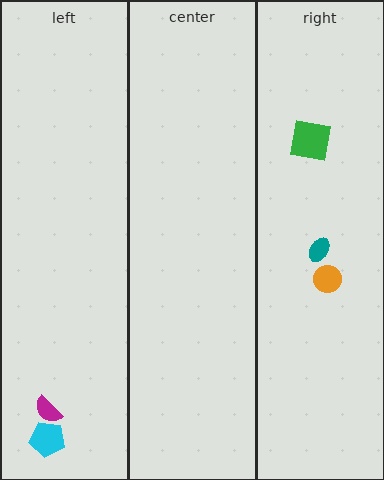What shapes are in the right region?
The green square, the teal ellipse, the orange circle.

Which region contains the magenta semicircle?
The left region.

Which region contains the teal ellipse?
The right region.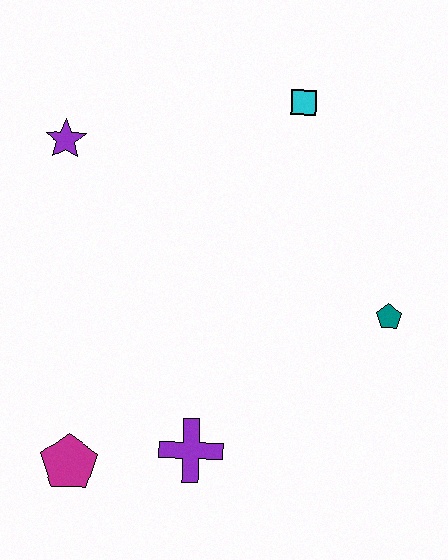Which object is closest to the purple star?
The cyan square is closest to the purple star.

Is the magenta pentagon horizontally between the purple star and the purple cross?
Yes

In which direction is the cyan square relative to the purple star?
The cyan square is to the right of the purple star.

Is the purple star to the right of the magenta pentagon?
No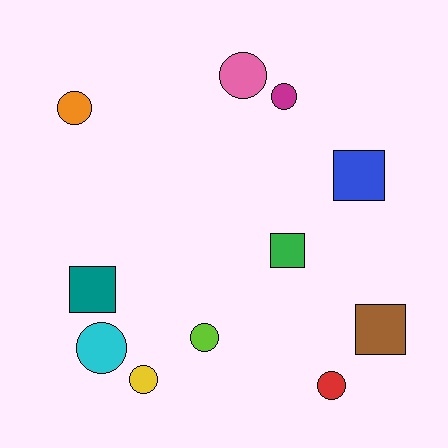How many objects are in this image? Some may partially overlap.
There are 11 objects.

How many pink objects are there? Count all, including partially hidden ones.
There is 1 pink object.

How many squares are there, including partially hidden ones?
There are 4 squares.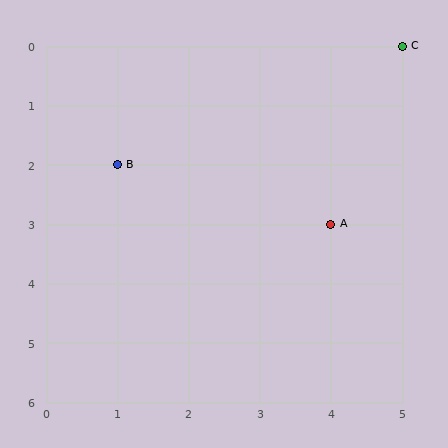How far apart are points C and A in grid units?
Points C and A are 1 column and 3 rows apart (about 3.2 grid units diagonally).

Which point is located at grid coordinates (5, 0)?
Point C is at (5, 0).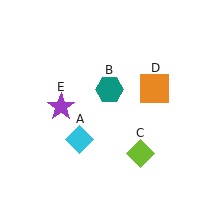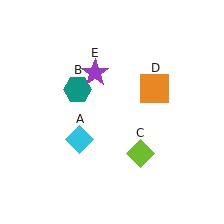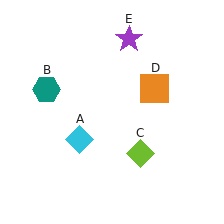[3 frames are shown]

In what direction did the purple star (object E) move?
The purple star (object E) moved up and to the right.